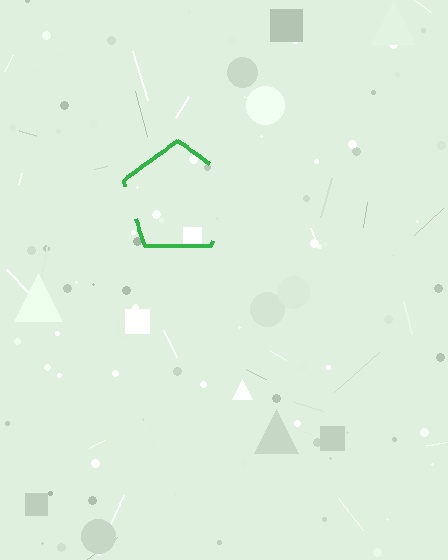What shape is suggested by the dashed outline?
The dashed outline suggests a pentagon.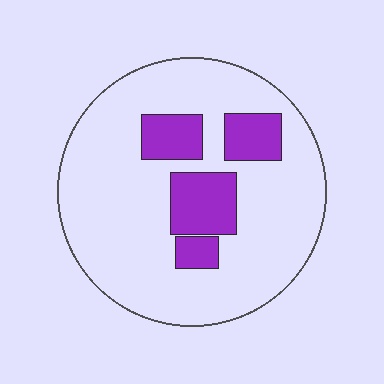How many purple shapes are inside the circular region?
4.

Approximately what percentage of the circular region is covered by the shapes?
Approximately 20%.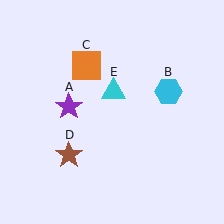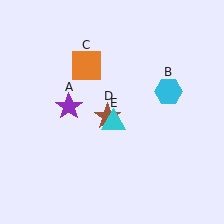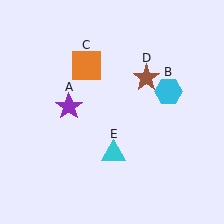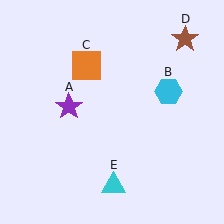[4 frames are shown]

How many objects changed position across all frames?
2 objects changed position: brown star (object D), cyan triangle (object E).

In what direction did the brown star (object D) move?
The brown star (object D) moved up and to the right.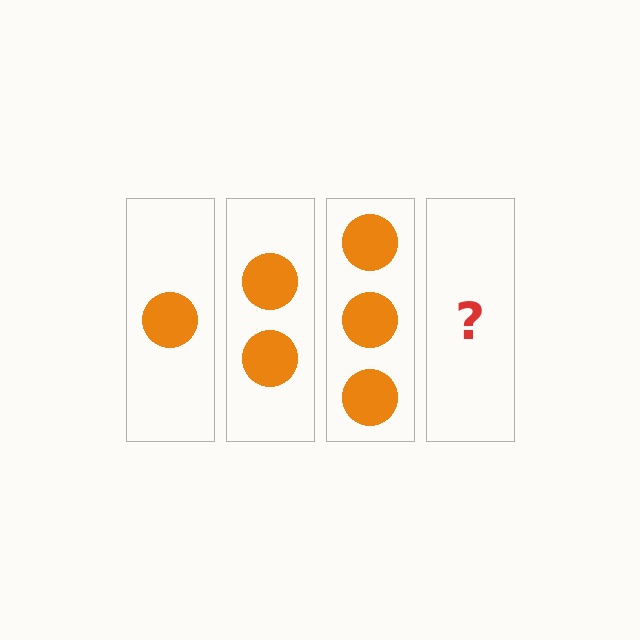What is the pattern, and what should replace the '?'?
The pattern is that each step adds one more circle. The '?' should be 4 circles.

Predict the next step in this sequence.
The next step is 4 circles.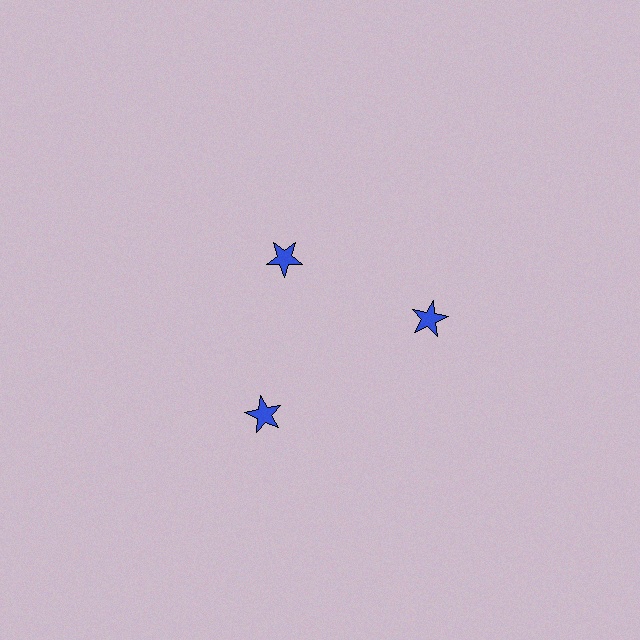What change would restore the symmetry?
The symmetry would be restored by moving it outward, back onto the ring so that all 3 stars sit at equal angles and equal distance from the center.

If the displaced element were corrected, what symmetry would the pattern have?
It would have 3-fold rotational symmetry — the pattern would map onto itself every 120 degrees.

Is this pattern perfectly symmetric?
No. The 3 blue stars are arranged in a ring, but one element near the 11 o'clock position is pulled inward toward the center, breaking the 3-fold rotational symmetry.